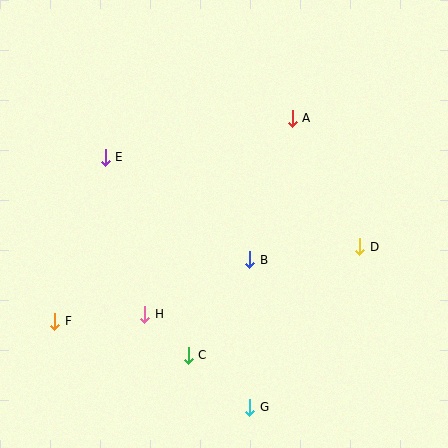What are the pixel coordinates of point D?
Point D is at (360, 247).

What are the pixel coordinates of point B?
Point B is at (250, 260).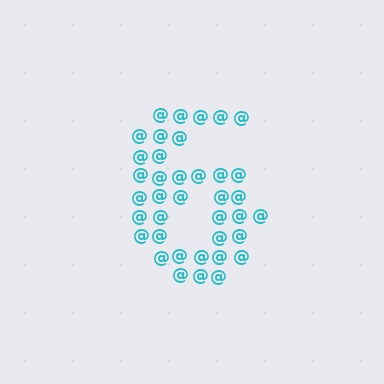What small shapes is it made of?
It is made of small at signs.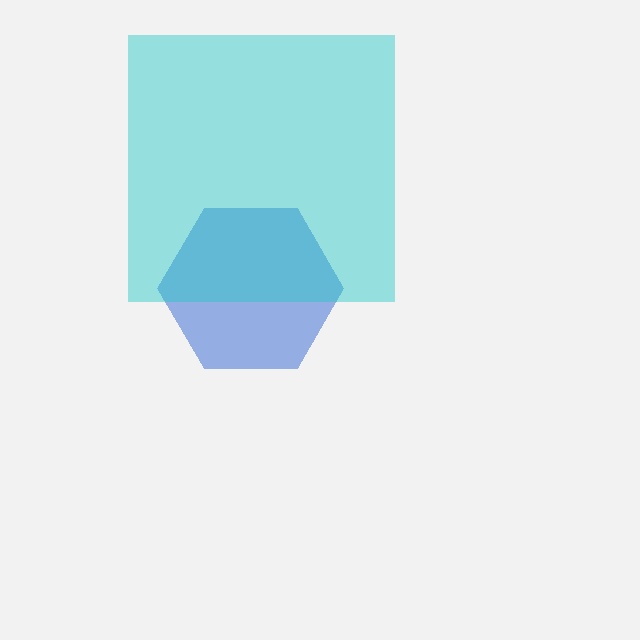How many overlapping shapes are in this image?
There are 2 overlapping shapes in the image.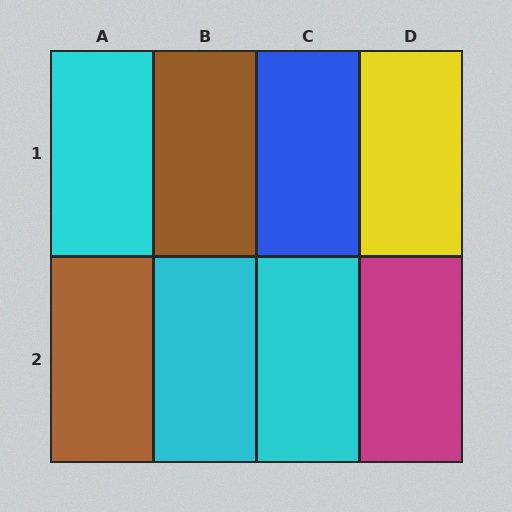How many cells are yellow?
1 cell is yellow.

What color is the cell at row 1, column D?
Yellow.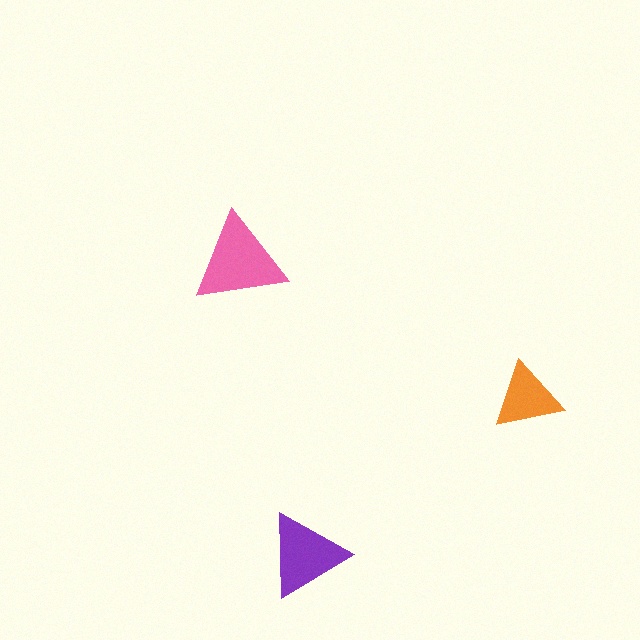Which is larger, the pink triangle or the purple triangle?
The pink one.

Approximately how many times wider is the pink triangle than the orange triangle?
About 1.5 times wider.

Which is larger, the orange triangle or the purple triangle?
The purple one.